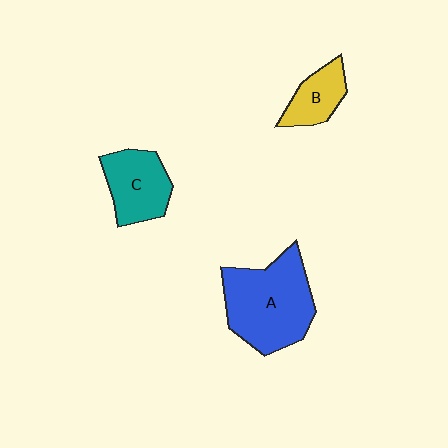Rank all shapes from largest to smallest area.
From largest to smallest: A (blue), C (teal), B (yellow).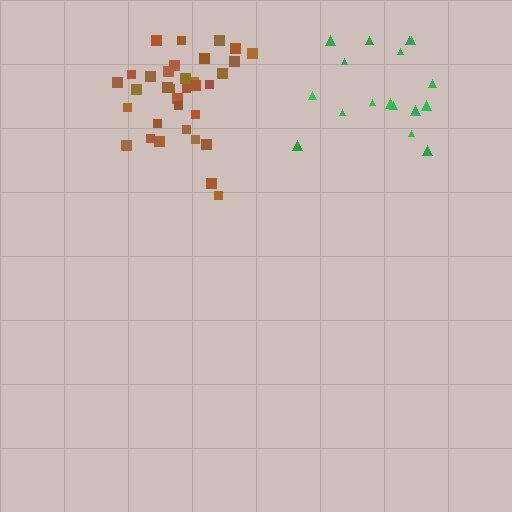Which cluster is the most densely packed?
Brown.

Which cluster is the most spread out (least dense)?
Green.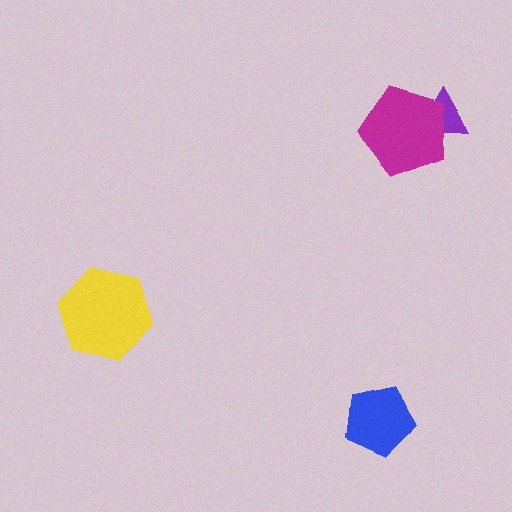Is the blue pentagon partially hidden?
No, no other shape covers it.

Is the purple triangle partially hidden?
Yes, it is partially covered by another shape.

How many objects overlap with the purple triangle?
1 object overlaps with the purple triangle.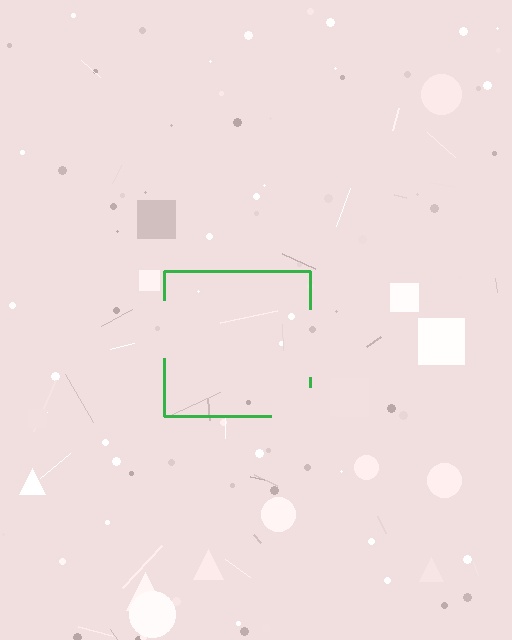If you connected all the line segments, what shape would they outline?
They would outline a square.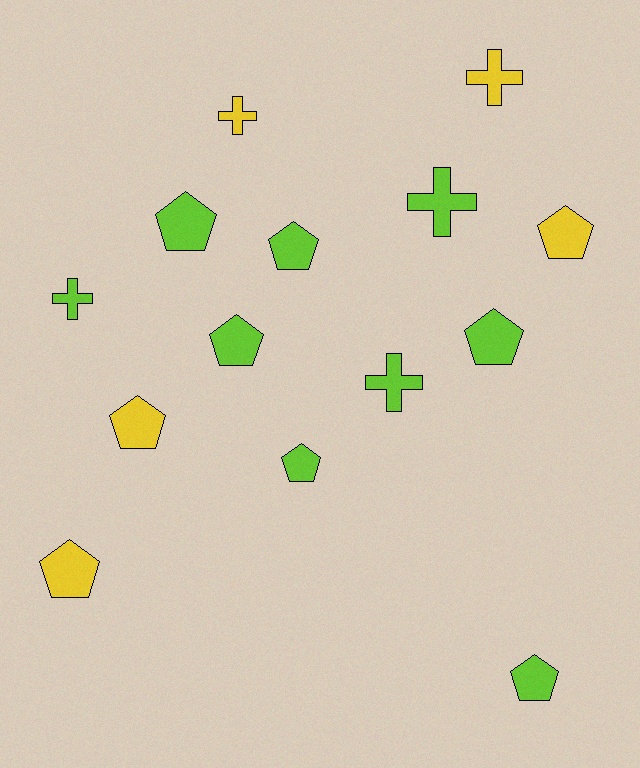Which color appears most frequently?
Lime, with 9 objects.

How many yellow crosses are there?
There are 2 yellow crosses.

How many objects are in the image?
There are 14 objects.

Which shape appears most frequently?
Pentagon, with 9 objects.